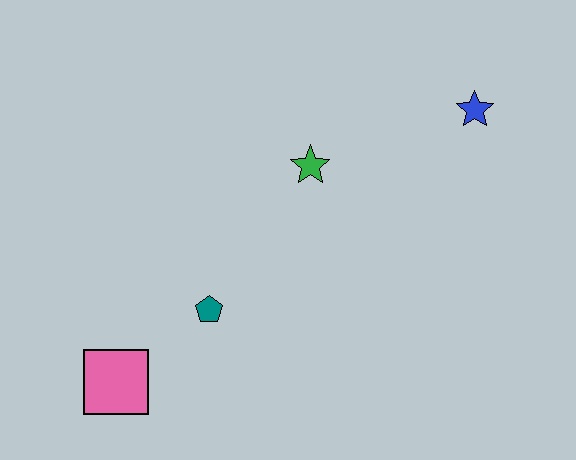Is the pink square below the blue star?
Yes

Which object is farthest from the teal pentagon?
The blue star is farthest from the teal pentagon.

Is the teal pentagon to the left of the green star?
Yes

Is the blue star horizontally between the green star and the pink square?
No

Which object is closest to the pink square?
The teal pentagon is closest to the pink square.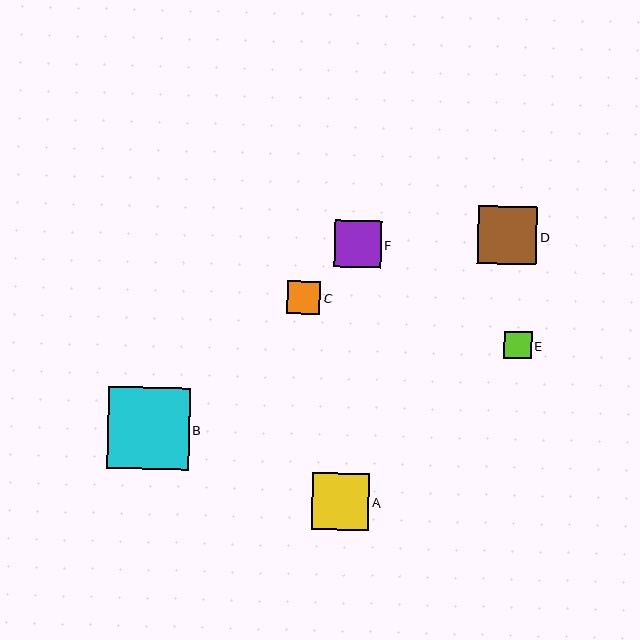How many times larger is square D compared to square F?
Square D is approximately 1.3 times the size of square F.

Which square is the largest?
Square B is the largest with a size of approximately 82 pixels.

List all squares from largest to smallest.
From largest to smallest: B, D, A, F, C, E.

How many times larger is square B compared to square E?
Square B is approximately 3.0 times the size of square E.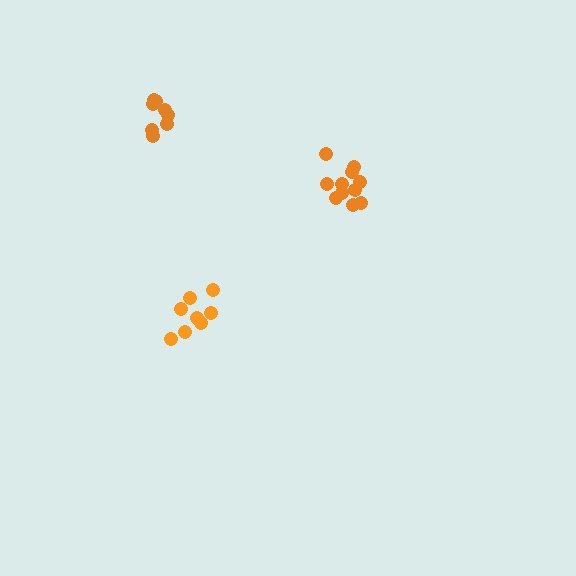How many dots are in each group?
Group 1: 8 dots, Group 2: 11 dots, Group 3: 8 dots (27 total).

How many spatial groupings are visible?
There are 3 spatial groupings.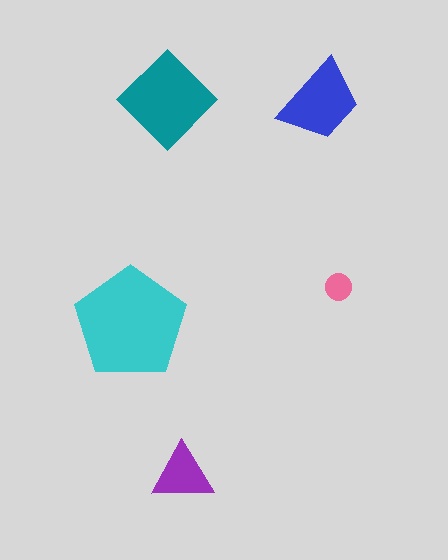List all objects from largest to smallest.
The cyan pentagon, the teal diamond, the blue trapezoid, the purple triangle, the pink circle.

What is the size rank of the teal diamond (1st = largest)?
2nd.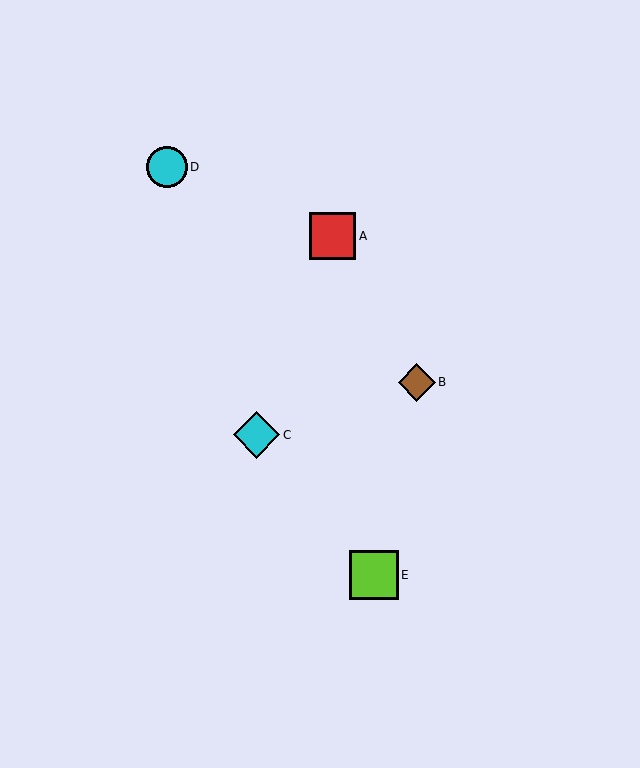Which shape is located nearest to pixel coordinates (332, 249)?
The red square (labeled A) at (333, 236) is nearest to that location.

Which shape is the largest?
The lime square (labeled E) is the largest.